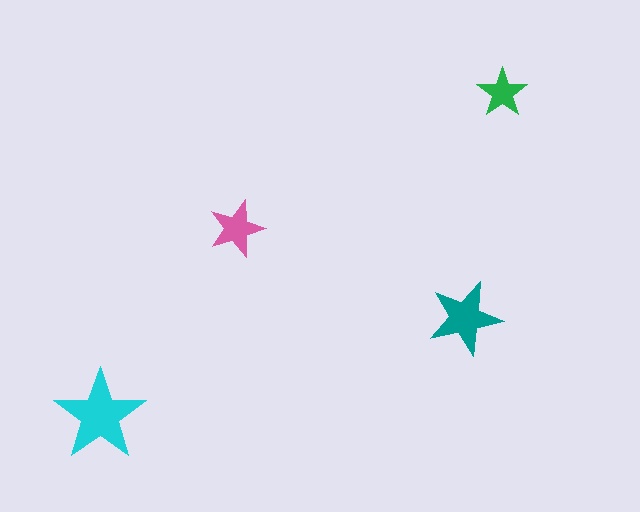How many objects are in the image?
There are 4 objects in the image.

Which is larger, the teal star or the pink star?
The teal one.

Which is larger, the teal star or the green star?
The teal one.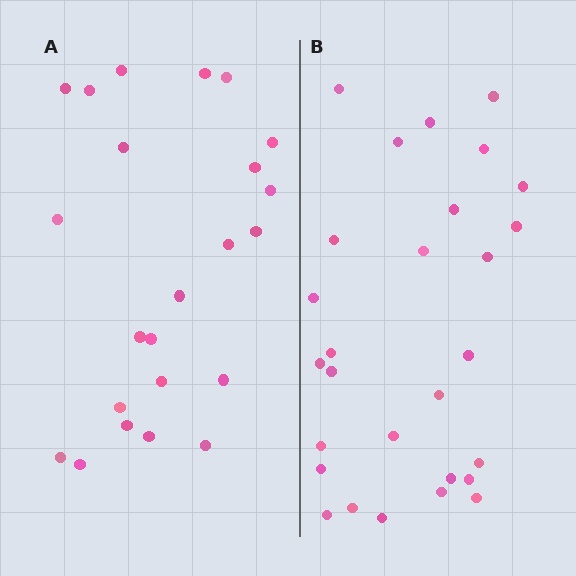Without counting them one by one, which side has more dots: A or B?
Region B (the right region) has more dots.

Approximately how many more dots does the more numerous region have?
Region B has about 5 more dots than region A.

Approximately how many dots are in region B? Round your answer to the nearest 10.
About 30 dots. (The exact count is 28, which rounds to 30.)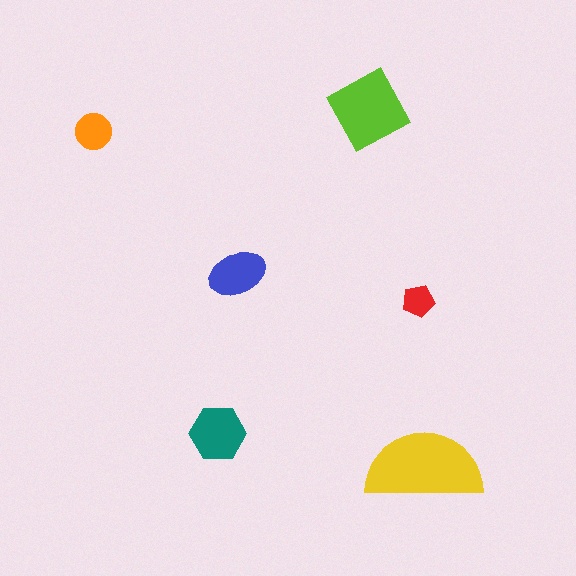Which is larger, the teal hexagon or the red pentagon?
The teal hexagon.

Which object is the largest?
The yellow semicircle.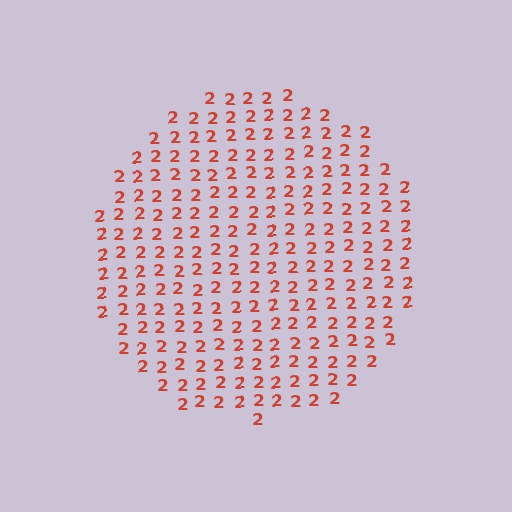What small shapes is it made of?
It is made of small digit 2's.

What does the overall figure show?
The overall figure shows a circle.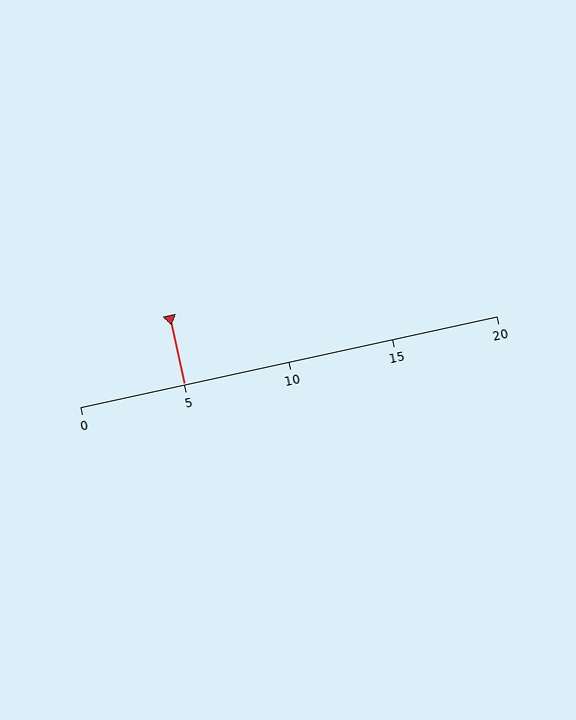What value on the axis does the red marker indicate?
The marker indicates approximately 5.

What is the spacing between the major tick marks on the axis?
The major ticks are spaced 5 apart.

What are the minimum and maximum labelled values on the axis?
The axis runs from 0 to 20.